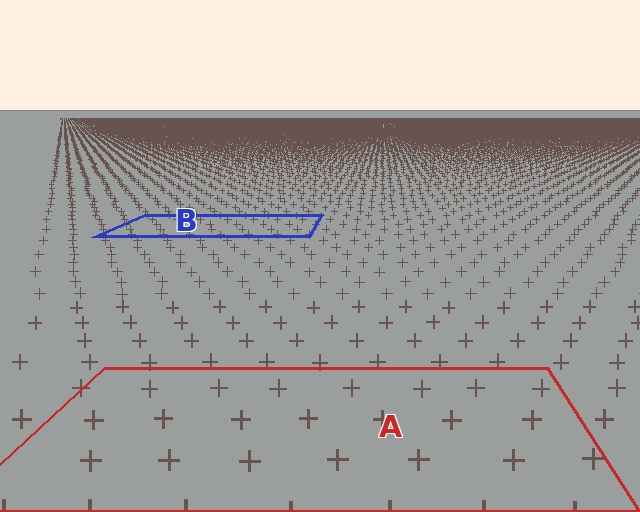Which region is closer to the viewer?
Region A is closer. The texture elements there are larger and more spread out.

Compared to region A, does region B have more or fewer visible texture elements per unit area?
Region B has more texture elements per unit area — they are packed more densely because it is farther away.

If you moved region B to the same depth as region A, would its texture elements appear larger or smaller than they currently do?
They would appear larger. At a closer depth, the same texture elements are projected at a bigger on-screen size.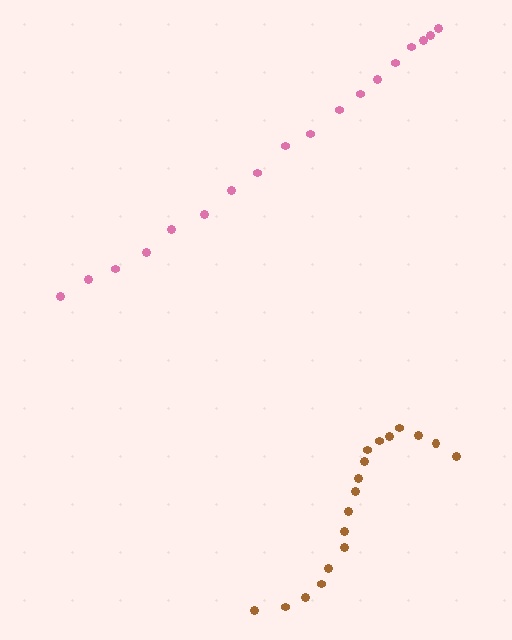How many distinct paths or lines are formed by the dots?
There are 2 distinct paths.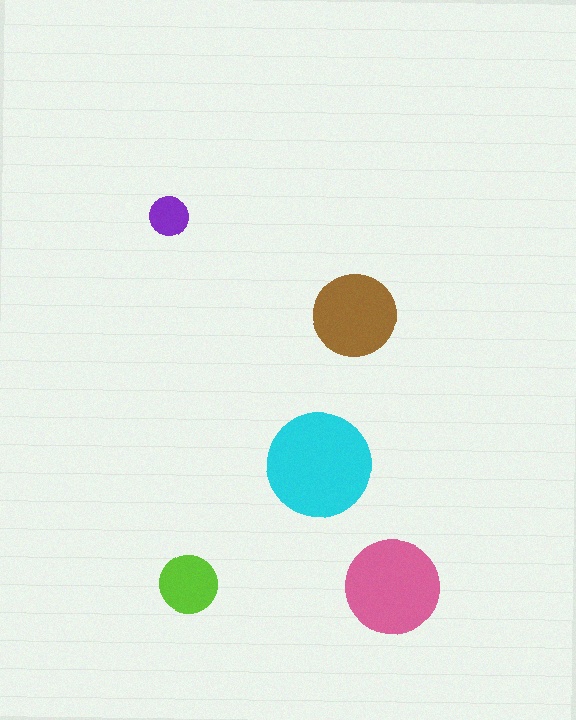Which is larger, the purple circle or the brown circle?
The brown one.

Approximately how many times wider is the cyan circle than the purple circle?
About 2.5 times wider.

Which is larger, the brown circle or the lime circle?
The brown one.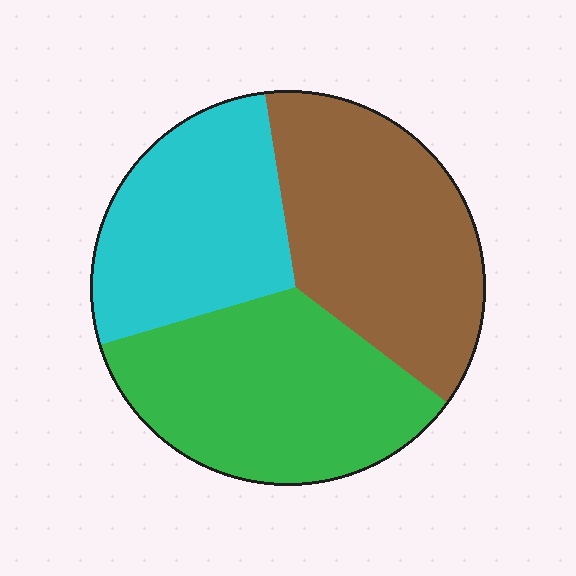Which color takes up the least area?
Cyan, at roughly 30%.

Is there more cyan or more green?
Green.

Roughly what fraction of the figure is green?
Green takes up between a quarter and a half of the figure.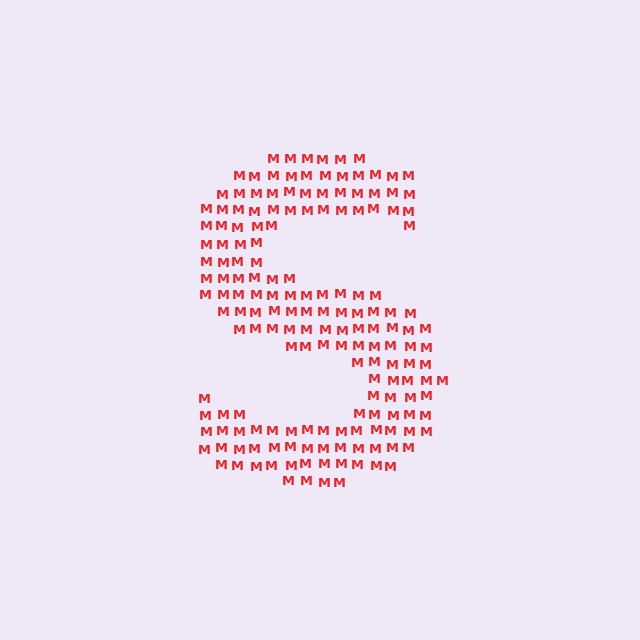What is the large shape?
The large shape is the letter S.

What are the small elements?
The small elements are letter M's.